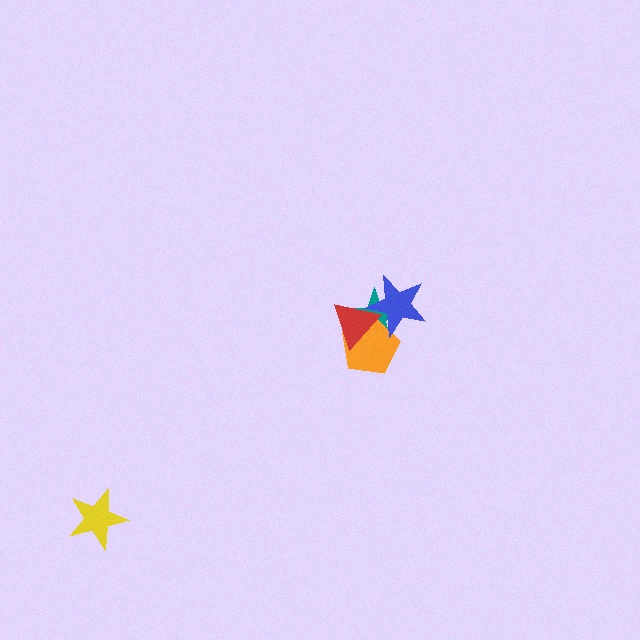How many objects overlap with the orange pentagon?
3 objects overlap with the orange pentagon.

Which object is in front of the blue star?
The red triangle is in front of the blue star.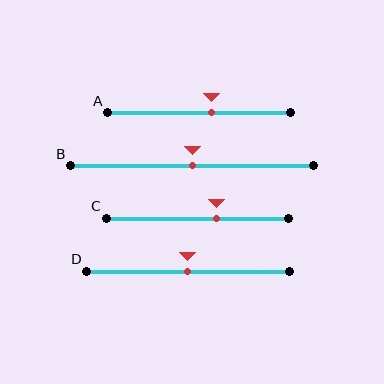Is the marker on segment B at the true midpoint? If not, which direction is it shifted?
Yes, the marker on segment B is at the true midpoint.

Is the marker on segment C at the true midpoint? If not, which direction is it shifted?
No, the marker on segment C is shifted to the right by about 10% of the segment length.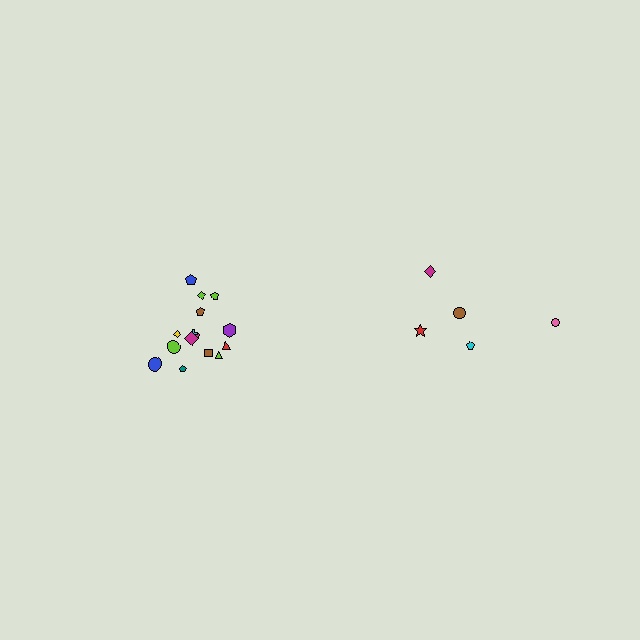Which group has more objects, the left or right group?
The left group.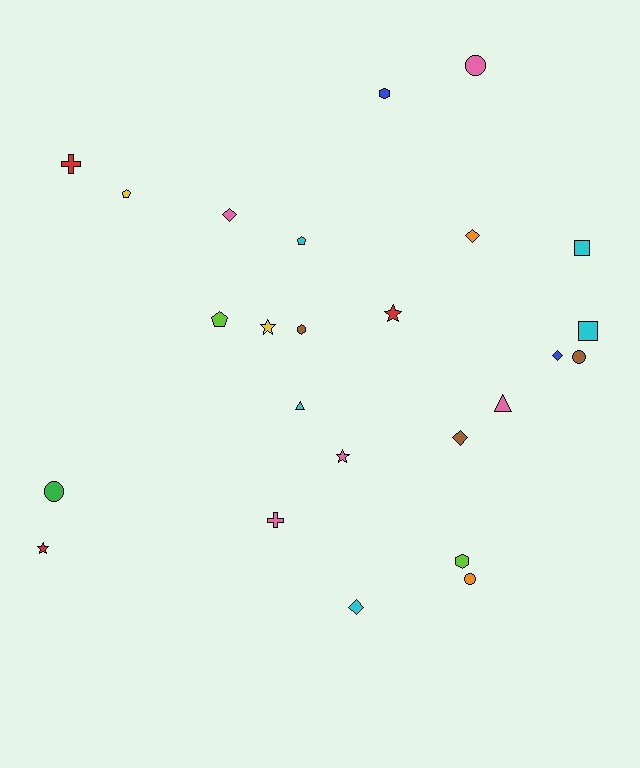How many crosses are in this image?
There are 2 crosses.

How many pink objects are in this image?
There are 5 pink objects.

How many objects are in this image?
There are 25 objects.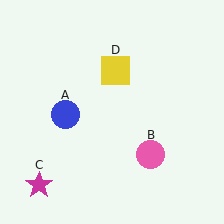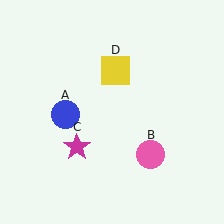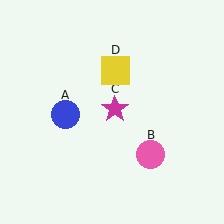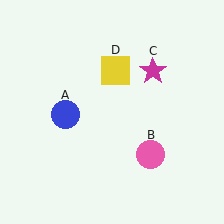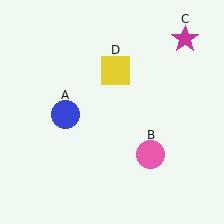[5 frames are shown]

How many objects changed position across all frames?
1 object changed position: magenta star (object C).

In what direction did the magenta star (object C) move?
The magenta star (object C) moved up and to the right.